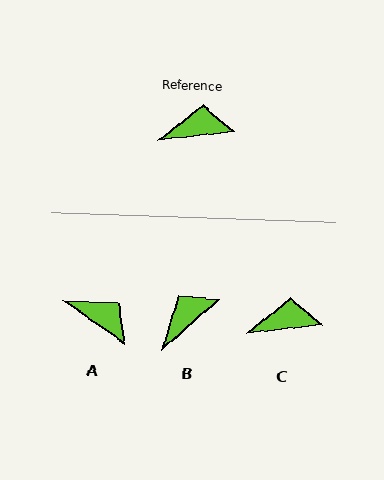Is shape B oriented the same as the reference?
No, it is off by about 35 degrees.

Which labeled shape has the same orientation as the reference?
C.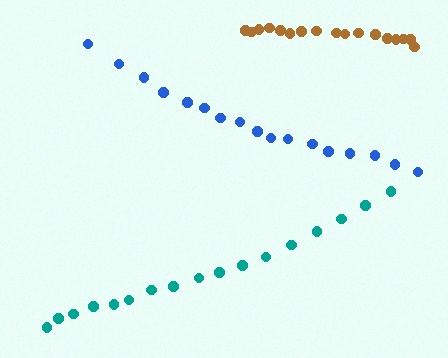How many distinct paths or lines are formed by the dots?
There are 3 distinct paths.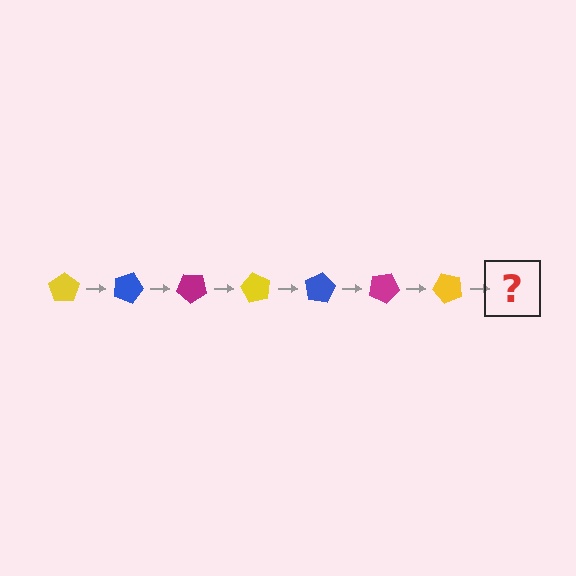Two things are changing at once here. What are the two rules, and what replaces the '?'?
The two rules are that it rotates 20 degrees each step and the color cycles through yellow, blue, and magenta. The '?' should be a blue pentagon, rotated 140 degrees from the start.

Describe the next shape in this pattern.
It should be a blue pentagon, rotated 140 degrees from the start.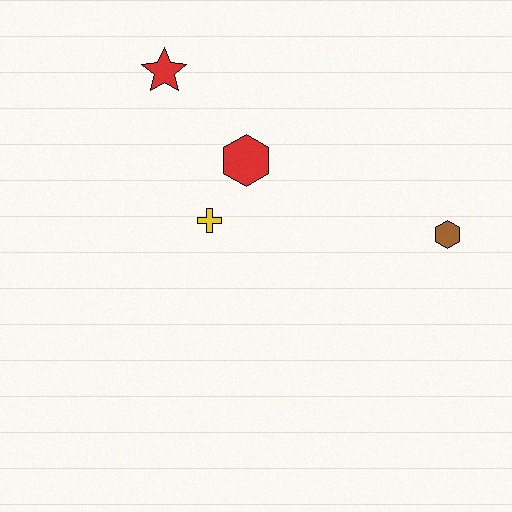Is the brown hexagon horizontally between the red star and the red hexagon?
No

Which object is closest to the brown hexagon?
The red hexagon is closest to the brown hexagon.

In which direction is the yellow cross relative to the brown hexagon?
The yellow cross is to the left of the brown hexagon.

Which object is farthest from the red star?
The brown hexagon is farthest from the red star.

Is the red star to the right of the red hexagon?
No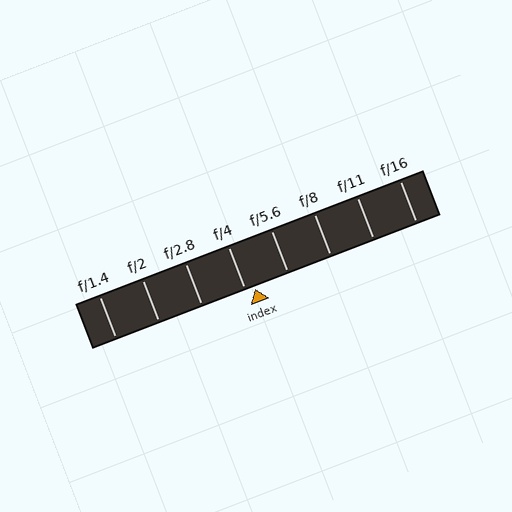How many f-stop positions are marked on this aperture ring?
There are 8 f-stop positions marked.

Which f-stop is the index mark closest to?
The index mark is closest to f/4.